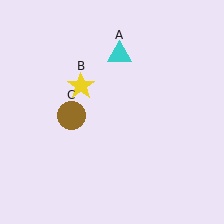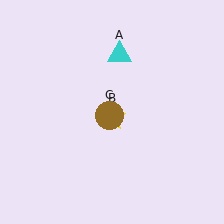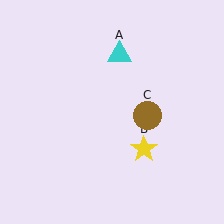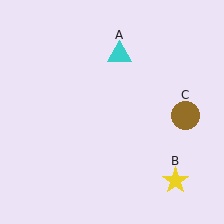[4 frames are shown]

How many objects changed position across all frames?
2 objects changed position: yellow star (object B), brown circle (object C).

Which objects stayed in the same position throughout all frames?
Cyan triangle (object A) remained stationary.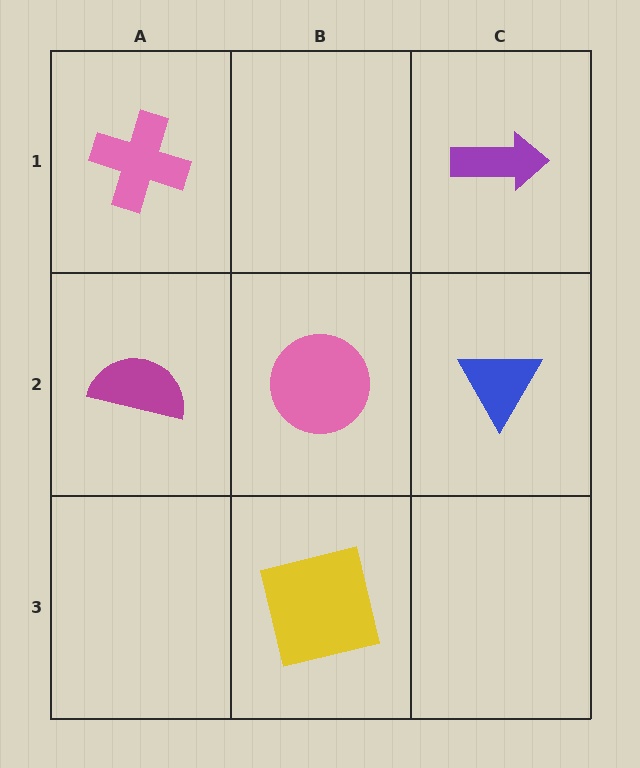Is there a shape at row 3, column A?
No, that cell is empty.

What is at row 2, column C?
A blue triangle.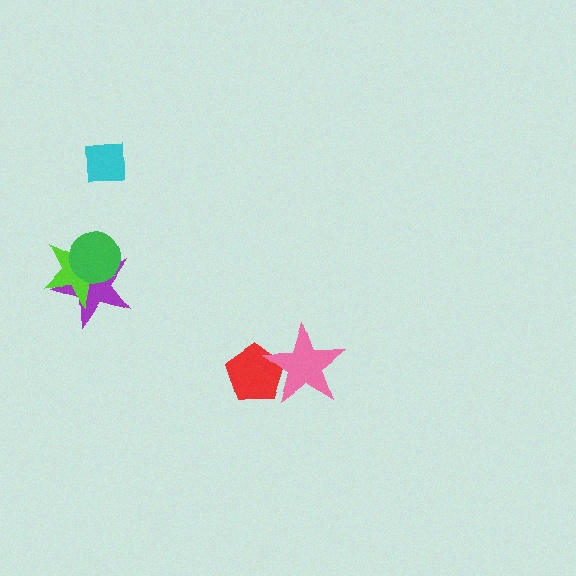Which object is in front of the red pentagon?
The pink star is in front of the red pentagon.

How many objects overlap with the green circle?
2 objects overlap with the green circle.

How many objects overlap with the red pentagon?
1 object overlaps with the red pentagon.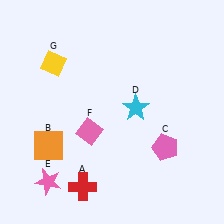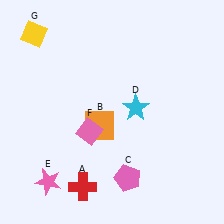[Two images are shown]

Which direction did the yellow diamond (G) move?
The yellow diamond (G) moved up.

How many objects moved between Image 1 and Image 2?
3 objects moved between the two images.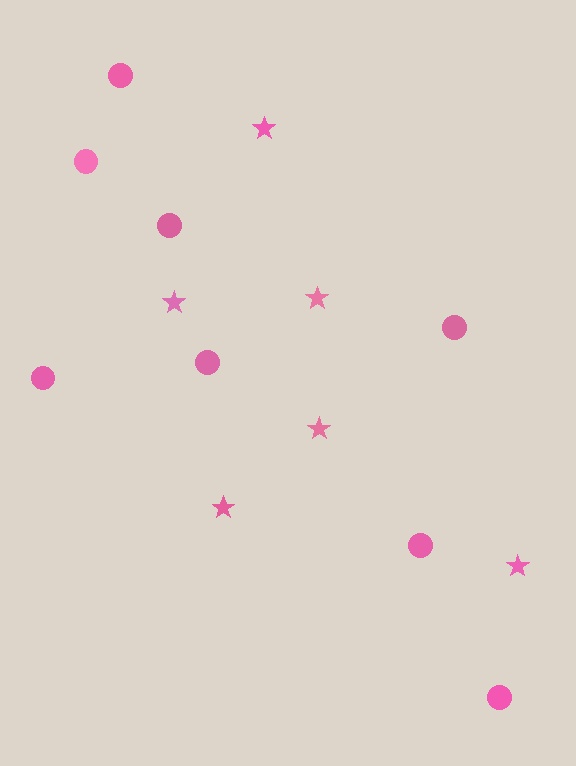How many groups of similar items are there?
There are 2 groups: one group of stars (6) and one group of circles (8).